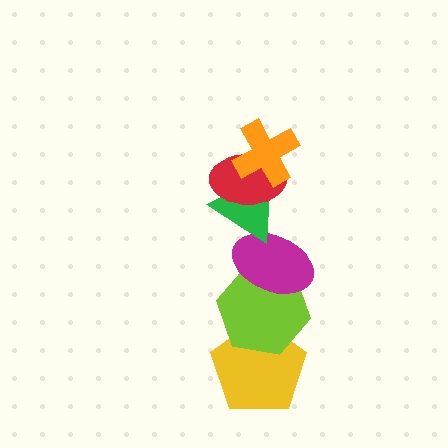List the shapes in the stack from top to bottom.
From top to bottom: the orange cross, the red ellipse, the green triangle, the magenta ellipse, the lime hexagon, the yellow pentagon.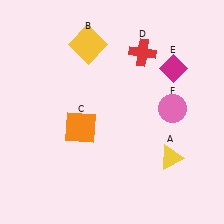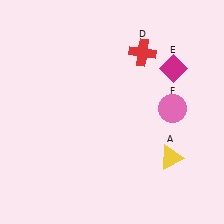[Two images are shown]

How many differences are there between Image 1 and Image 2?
There are 2 differences between the two images.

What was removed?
The orange square (C), the yellow square (B) were removed in Image 2.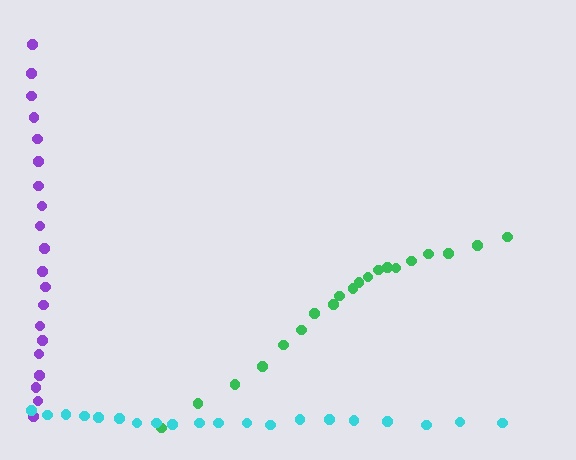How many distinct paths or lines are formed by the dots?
There are 3 distinct paths.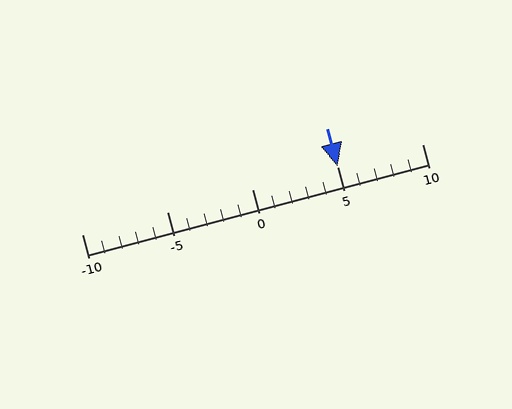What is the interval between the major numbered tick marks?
The major tick marks are spaced 5 units apart.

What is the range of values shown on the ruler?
The ruler shows values from -10 to 10.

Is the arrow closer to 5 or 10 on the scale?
The arrow is closer to 5.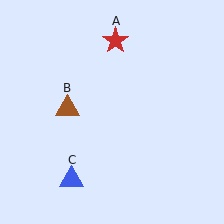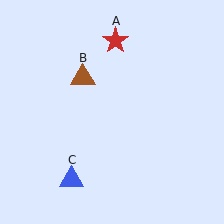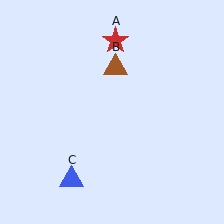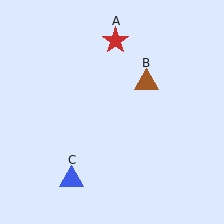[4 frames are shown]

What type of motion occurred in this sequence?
The brown triangle (object B) rotated clockwise around the center of the scene.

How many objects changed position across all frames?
1 object changed position: brown triangle (object B).